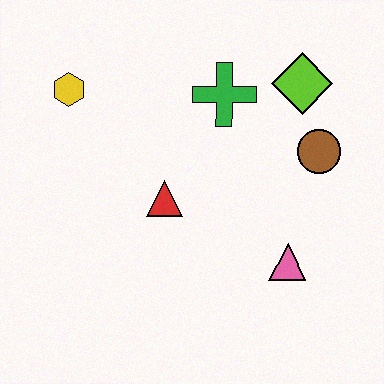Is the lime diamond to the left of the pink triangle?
No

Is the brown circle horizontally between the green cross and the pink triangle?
No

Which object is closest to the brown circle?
The lime diamond is closest to the brown circle.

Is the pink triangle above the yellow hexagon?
No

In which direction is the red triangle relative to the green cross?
The red triangle is below the green cross.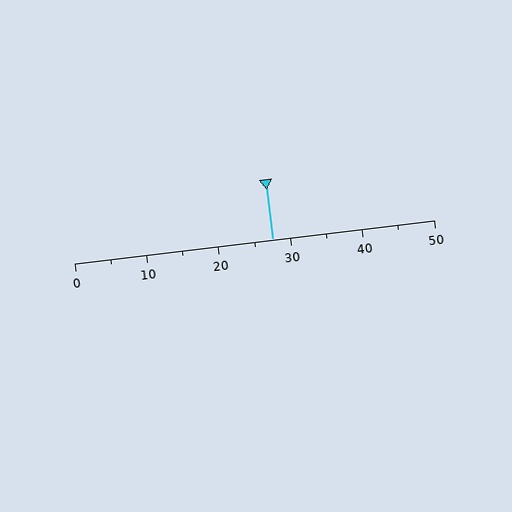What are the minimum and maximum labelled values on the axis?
The axis runs from 0 to 50.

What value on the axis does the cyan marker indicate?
The marker indicates approximately 27.5.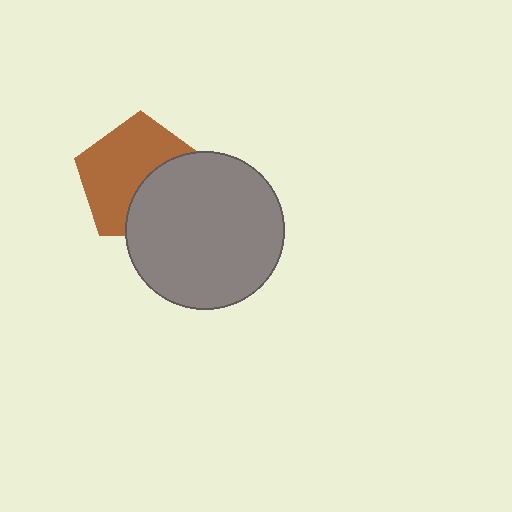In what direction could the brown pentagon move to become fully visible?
The brown pentagon could move toward the upper-left. That would shift it out from behind the gray circle entirely.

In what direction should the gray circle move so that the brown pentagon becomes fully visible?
The gray circle should move toward the lower-right. That is the shortest direction to clear the overlap and leave the brown pentagon fully visible.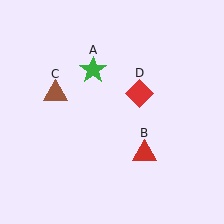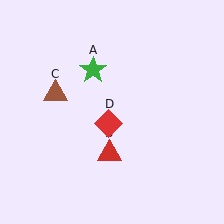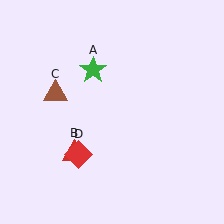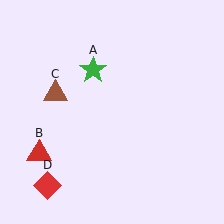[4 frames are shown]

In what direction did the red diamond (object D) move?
The red diamond (object D) moved down and to the left.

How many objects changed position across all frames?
2 objects changed position: red triangle (object B), red diamond (object D).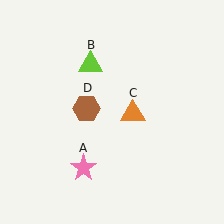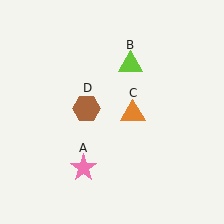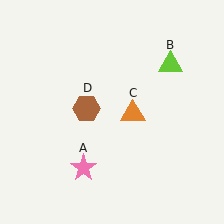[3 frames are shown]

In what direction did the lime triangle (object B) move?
The lime triangle (object B) moved right.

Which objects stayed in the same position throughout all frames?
Pink star (object A) and orange triangle (object C) and brown hexagon (object D) remained stationary.